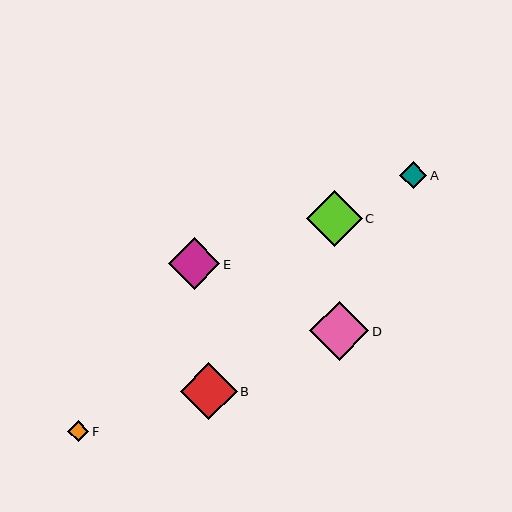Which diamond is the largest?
Diamond D is the largest with a size of approximately 59 pixels.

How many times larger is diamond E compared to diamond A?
Diamond E is approximately 1.9 times the size of diamond A.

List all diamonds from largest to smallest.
From largest to smallest: D, B, C, E, A, F.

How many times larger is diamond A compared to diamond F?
Diamond A is approximately 1.3 times the size of diamond F.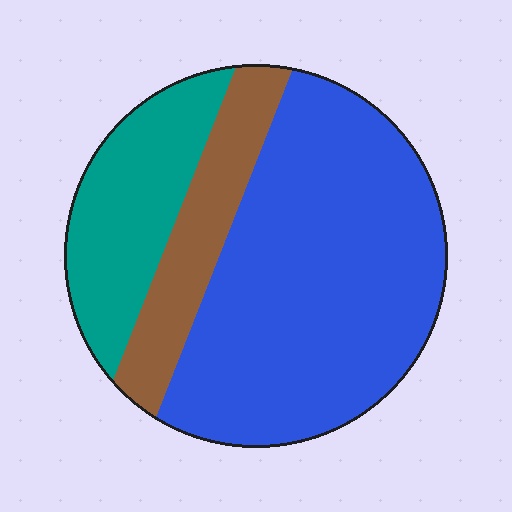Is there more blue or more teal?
Blue.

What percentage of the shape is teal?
Teal covers around 20% of the shape.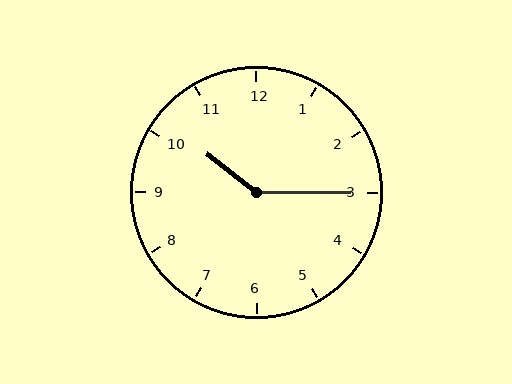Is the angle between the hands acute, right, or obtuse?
It is obtuse.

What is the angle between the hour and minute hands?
Approximately 142 degrees.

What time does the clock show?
10:15.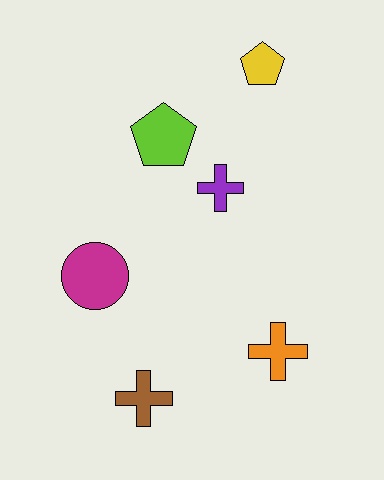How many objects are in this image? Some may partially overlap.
There are 6 objects.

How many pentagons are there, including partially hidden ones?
There are 2 pentagons.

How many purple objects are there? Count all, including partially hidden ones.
There is 1 purple object.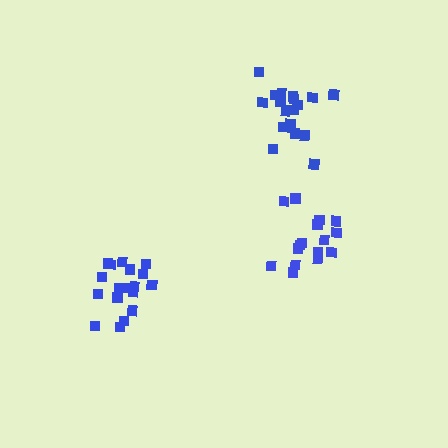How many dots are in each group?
Group 1: 19 dots, Group 2: 19 dots, Group 3: 16 dots (54 total).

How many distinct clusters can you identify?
There are 3 distinct clusters.